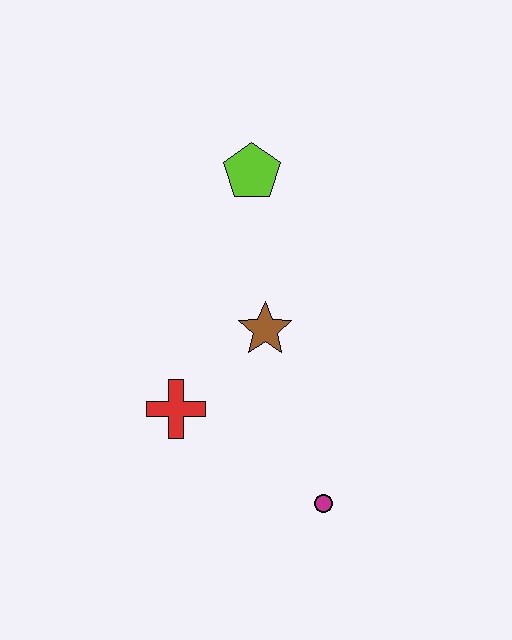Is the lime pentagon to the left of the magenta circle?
Yes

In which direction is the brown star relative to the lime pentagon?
The brown star is below the lime pentagon.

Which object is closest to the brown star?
The red cross is closest to the brown star.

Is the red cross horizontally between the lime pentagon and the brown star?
No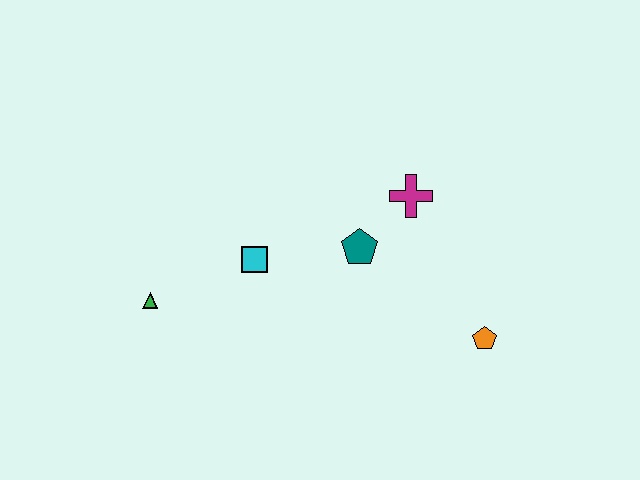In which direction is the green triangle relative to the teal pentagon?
The green triangle is to the left of the teal pentagon.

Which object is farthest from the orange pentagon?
The green triangle is farthest from the orange pentagon.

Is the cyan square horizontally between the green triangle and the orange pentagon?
Yes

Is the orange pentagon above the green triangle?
No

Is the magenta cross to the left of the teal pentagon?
No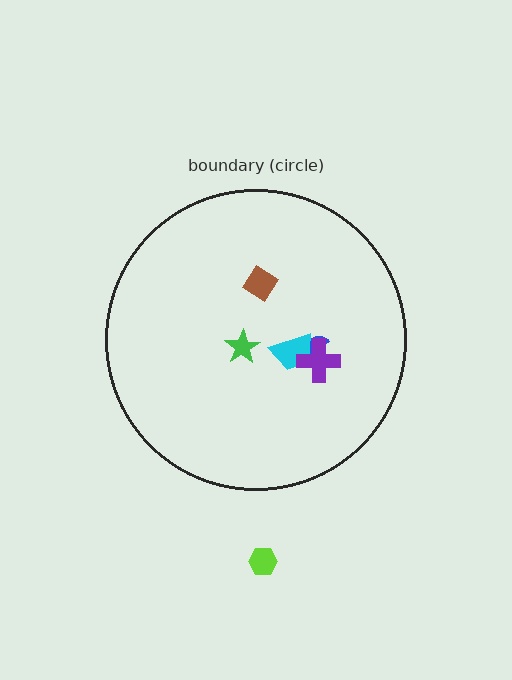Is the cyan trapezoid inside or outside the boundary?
Inside.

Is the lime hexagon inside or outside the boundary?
Outside.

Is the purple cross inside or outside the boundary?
Inside.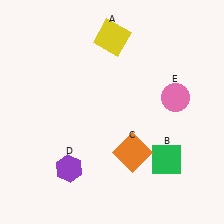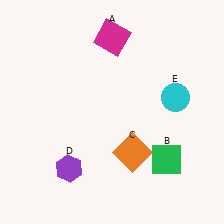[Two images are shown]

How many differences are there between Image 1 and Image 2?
There are 2 differences between the two images.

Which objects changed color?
A changed from yellow to magenta. E changed from pink to cyan.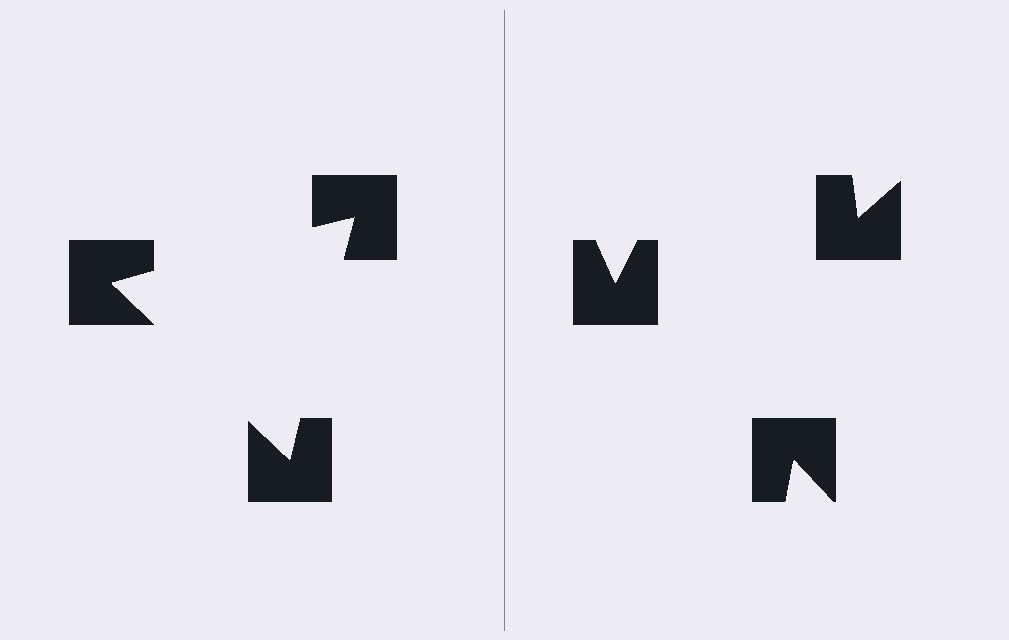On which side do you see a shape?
An illusory triangle appears on the left side. On the right side the wedge cuts are rotated, so no coherent shape forms.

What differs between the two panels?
The notched squares are positioned identically on both sides; only the wedge orientations differ. On the left they align to a triangle; on the right they are misaligned.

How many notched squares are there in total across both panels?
6 — 3 on each side.